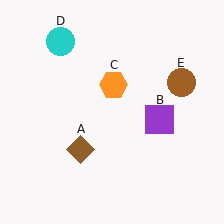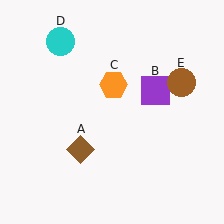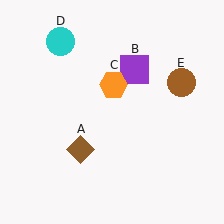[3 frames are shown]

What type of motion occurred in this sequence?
The purple square (object B) rotated counterclockwise around the center of the scene.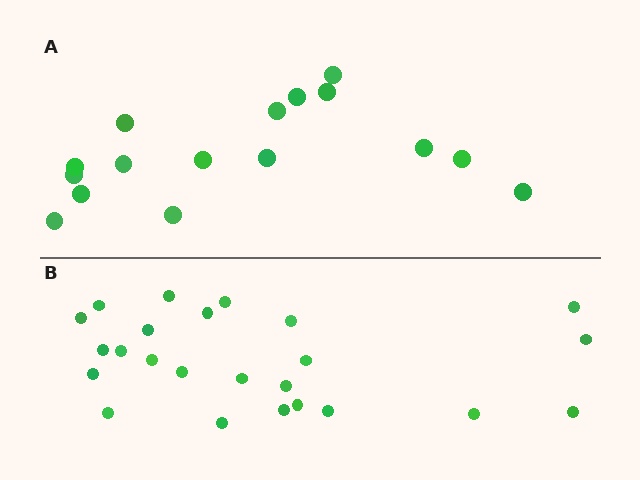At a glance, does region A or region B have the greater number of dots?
Region B (the bottom region) has more dots.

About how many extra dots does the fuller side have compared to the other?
Region B has roughly 8 or so more dots than region A.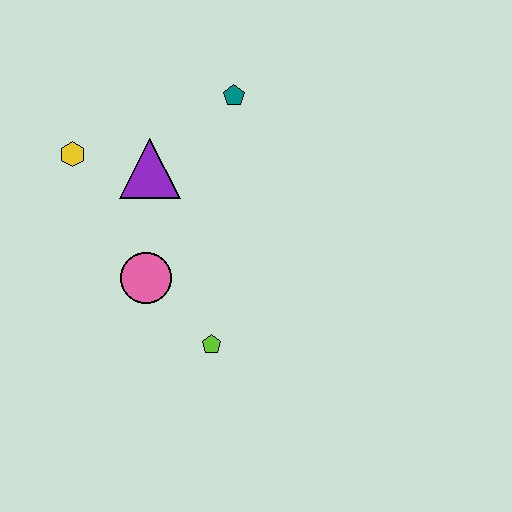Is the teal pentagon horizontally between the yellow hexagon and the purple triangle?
No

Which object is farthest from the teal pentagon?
The lime pentagon is farthest from the teal pentagon.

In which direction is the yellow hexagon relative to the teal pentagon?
The yellow hexagon is to the left of the teal pentagon.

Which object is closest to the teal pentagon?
The purple triangle is closest to the teal pentagon.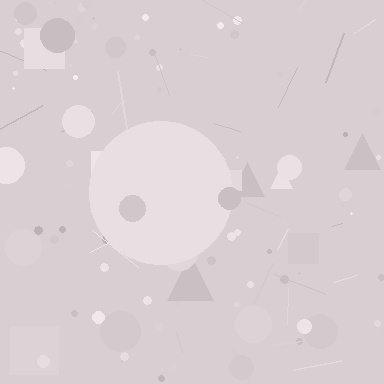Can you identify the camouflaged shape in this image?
The camouflaged shape is a circle.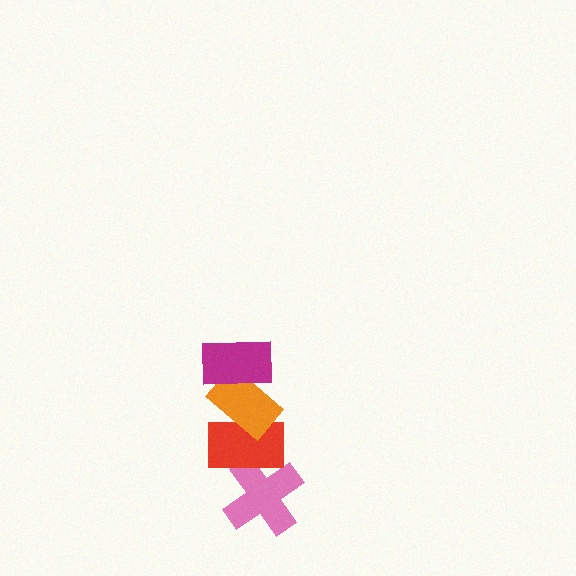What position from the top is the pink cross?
The pink cross is 4th from the top.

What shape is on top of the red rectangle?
The orange rectangle is on top of the red rectangle.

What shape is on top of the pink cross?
The red rectangle is on top of the pink cross.